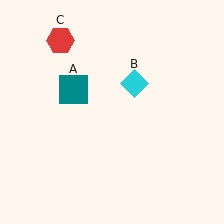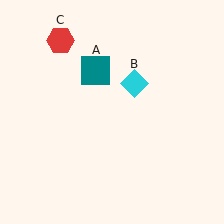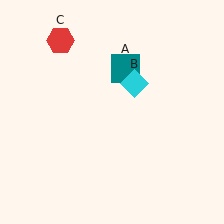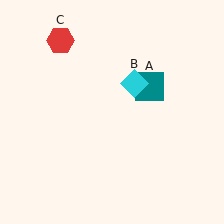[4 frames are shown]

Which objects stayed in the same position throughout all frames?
Cyan diamond (object B) and red hexagon (object C) remained stationary.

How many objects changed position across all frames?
1 object changed position: teal square (object A).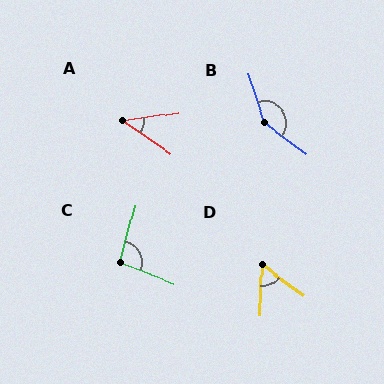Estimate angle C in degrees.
Approximately 96 degrees.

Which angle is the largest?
B, at approximately 146 degrees.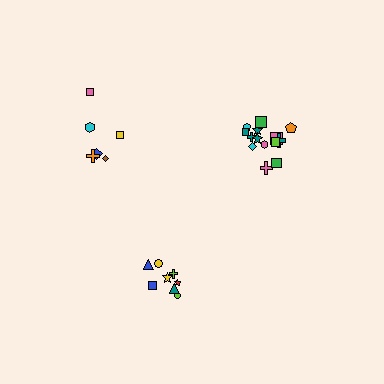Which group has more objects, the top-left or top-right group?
The top-right group.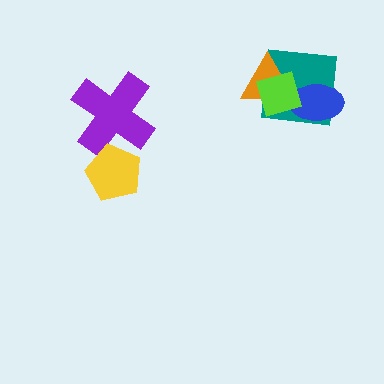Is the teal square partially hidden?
Yes, it is partially covered by another shape.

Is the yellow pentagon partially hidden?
No, no other shape covers it.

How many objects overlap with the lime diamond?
3 objects overlap with the lime diamond.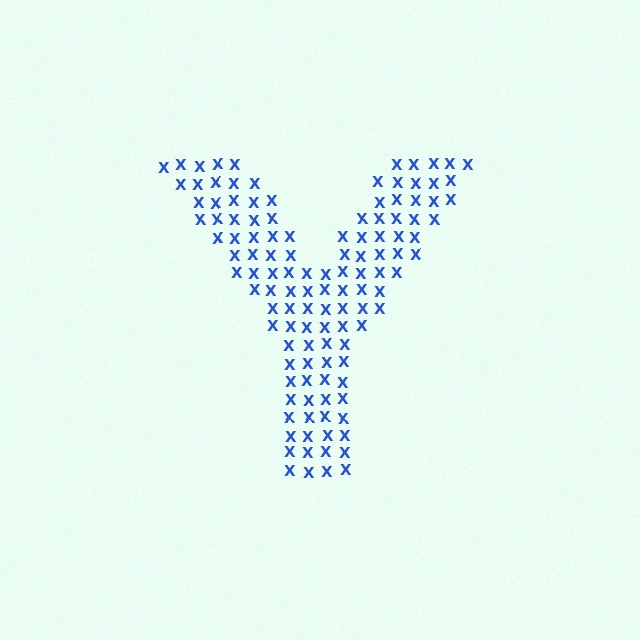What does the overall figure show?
The overall figure shows the letter Y.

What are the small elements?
The small elements are letter X's.